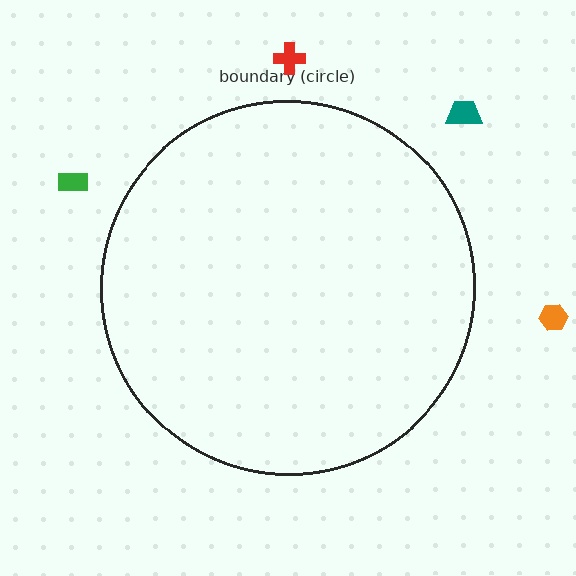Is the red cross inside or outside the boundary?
Outside.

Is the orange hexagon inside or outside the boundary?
Outside.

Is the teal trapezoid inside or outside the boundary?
Outside.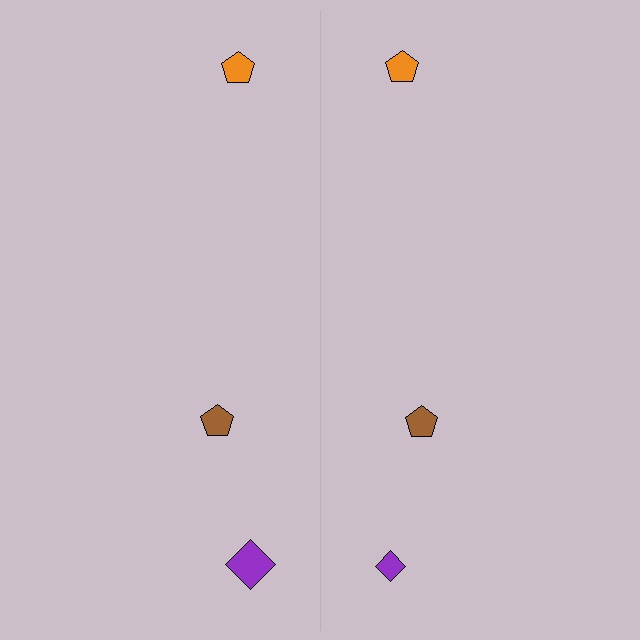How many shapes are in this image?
There are 6 shapes in this image.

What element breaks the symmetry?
The purple diamond on the right side has a different size than its mirror counterpart.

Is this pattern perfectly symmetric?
No, the pattern is not perfectly symmetric. The purple diamond on the right side has a different size than its mirror counterpart.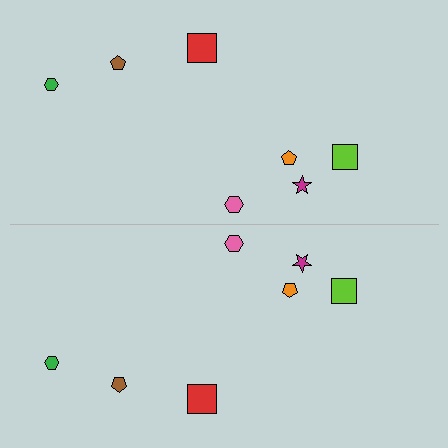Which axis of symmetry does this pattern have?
The pattern has a horizontal axis of symmetry running through the center of the image.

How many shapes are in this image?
There are 14 shapes in this image.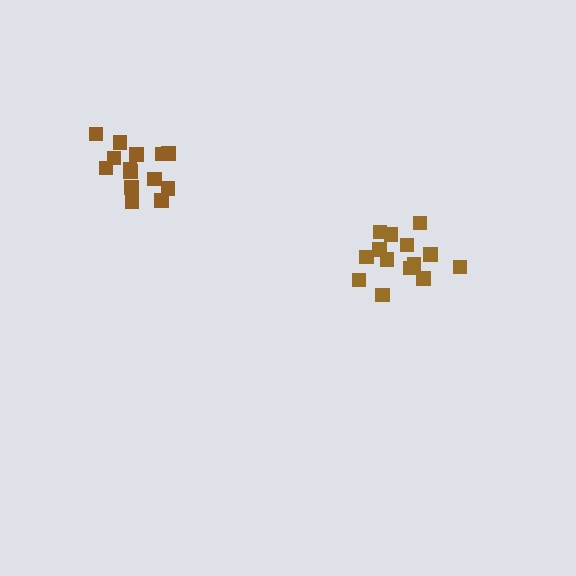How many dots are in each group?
Group 1: 14 dots, Group 2: 14 dots (28 total).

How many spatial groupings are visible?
There are 2 spatial groupings.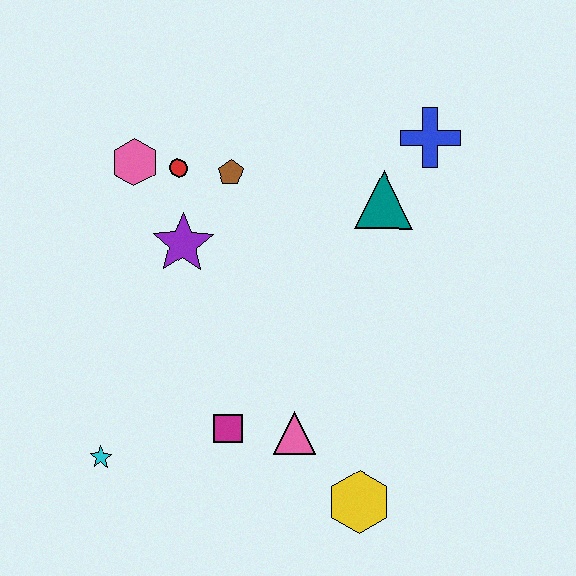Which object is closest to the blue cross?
The teal triangle is closest to the blue cross.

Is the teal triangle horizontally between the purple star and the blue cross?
Yes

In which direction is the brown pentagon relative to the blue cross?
The brown pentagon is to the left of the blue cross.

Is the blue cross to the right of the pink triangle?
Yes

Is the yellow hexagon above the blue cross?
No